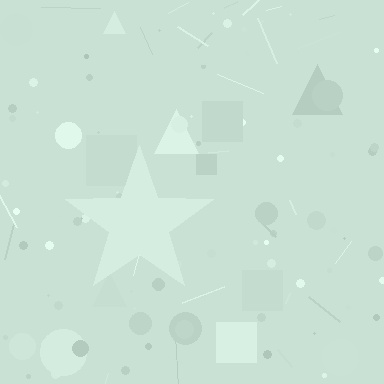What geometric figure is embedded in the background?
A star is embedded in the background.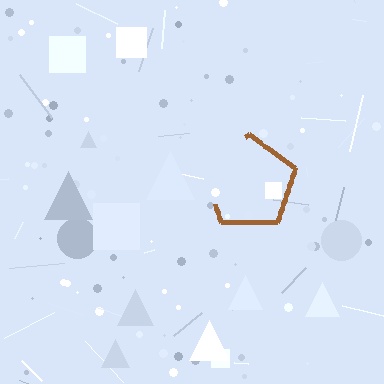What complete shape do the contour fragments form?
The contour fragments form a pentagon.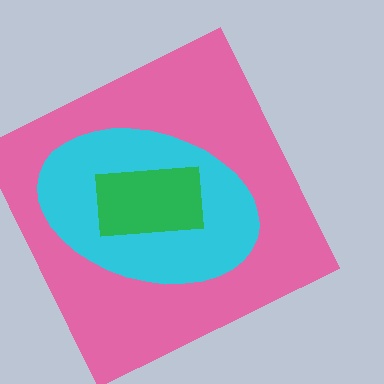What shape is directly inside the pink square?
The cyan ellipse.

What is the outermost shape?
The pink square.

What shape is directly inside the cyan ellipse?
The green rectangle.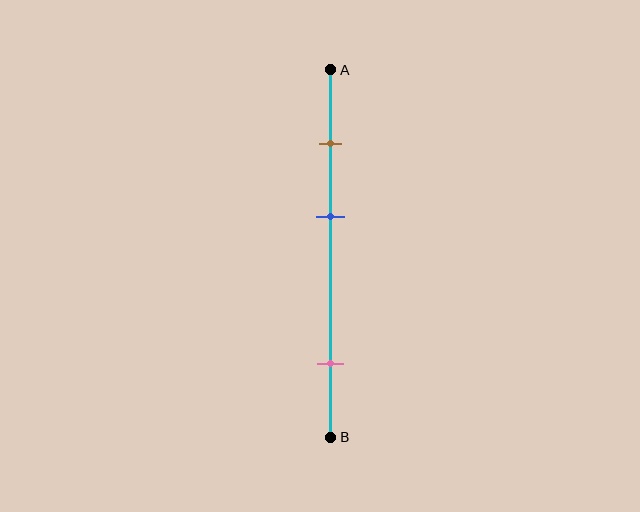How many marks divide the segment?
There are 3 marks dividing the segment.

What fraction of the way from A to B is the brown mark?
The brown mark is approximately 20% (0.2) of the way from A to B.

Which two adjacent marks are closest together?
The brown and blue marks are the closest adjacent pair.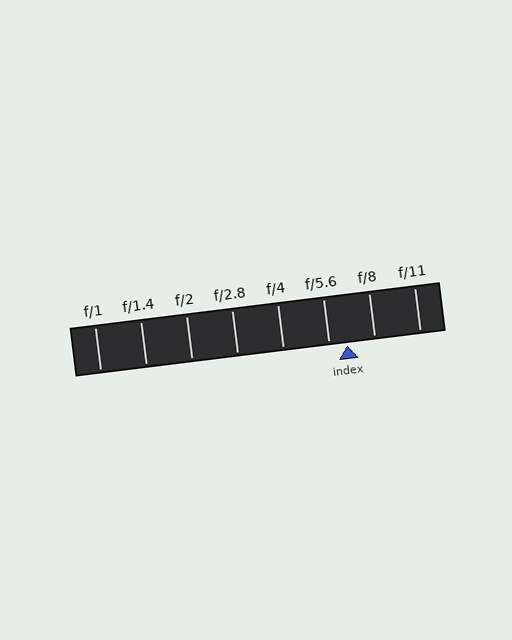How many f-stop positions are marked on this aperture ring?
There are 8 f-stop positions marked.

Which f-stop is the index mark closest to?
The index mark is closest to f/5.6.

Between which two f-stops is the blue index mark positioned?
The index mark is between f/5.6 and f/8.